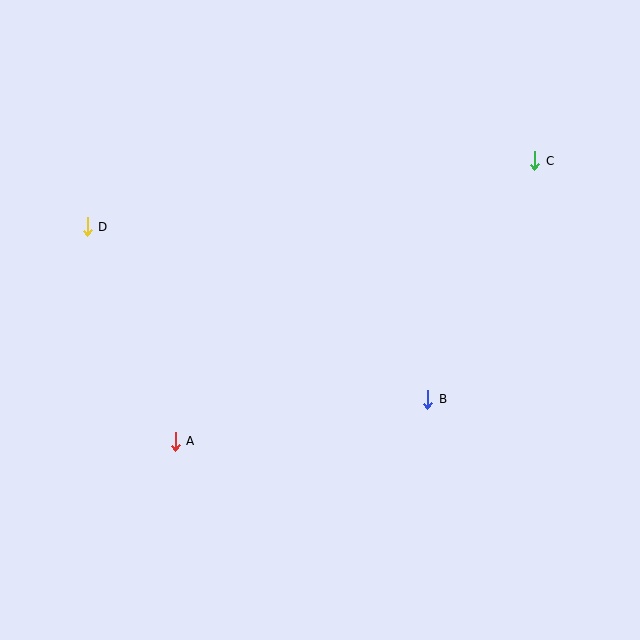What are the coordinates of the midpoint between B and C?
The midpoint between B and C is at (481, 280).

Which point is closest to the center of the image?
Point B at (428, 399) is closest to the center.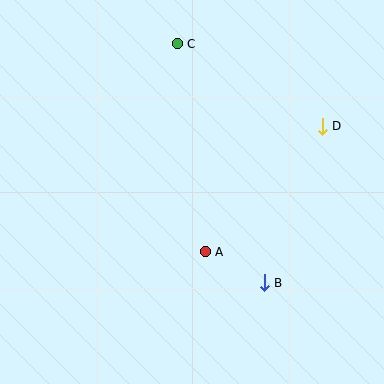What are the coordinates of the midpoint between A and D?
The midpoint between A and D is at (264, 189).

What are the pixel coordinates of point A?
Point A is at (205, 252).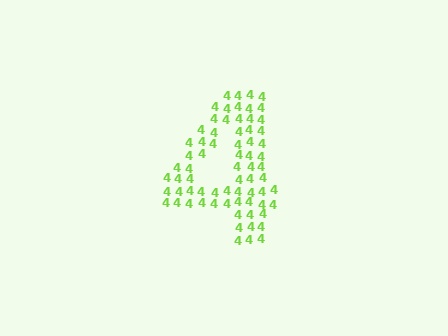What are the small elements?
The small elements are digit 4's.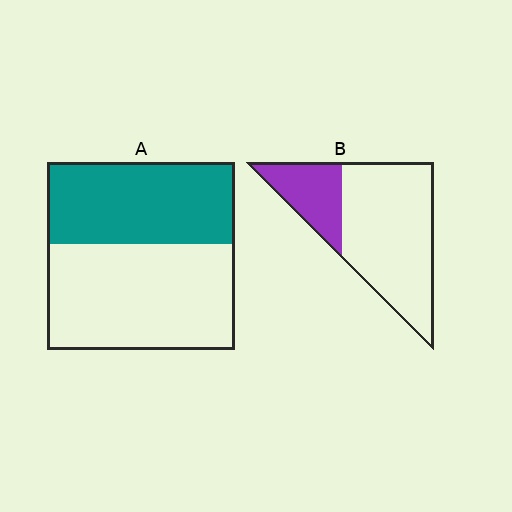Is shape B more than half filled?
No.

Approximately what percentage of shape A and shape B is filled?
A is approximately 45% and B is approximately 25%.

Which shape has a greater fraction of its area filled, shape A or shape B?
Shape A.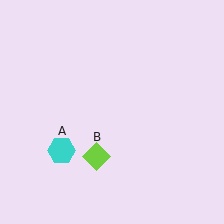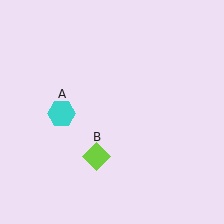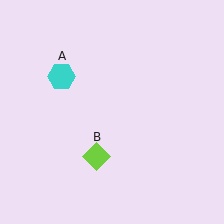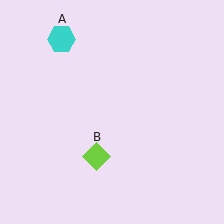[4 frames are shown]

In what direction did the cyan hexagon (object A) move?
The cyan hexagon (object A) moved up.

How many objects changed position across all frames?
1 object changed position: cyan hexagon (object A).